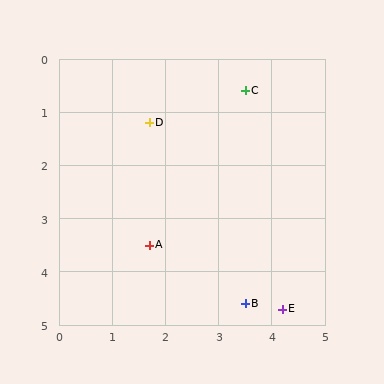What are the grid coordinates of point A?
Point A is at approximately (1.7, 3.5).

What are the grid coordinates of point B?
Point B is at approximately (3.5, 4.6).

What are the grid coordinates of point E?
Point E is at approximately (4.2, 4.7).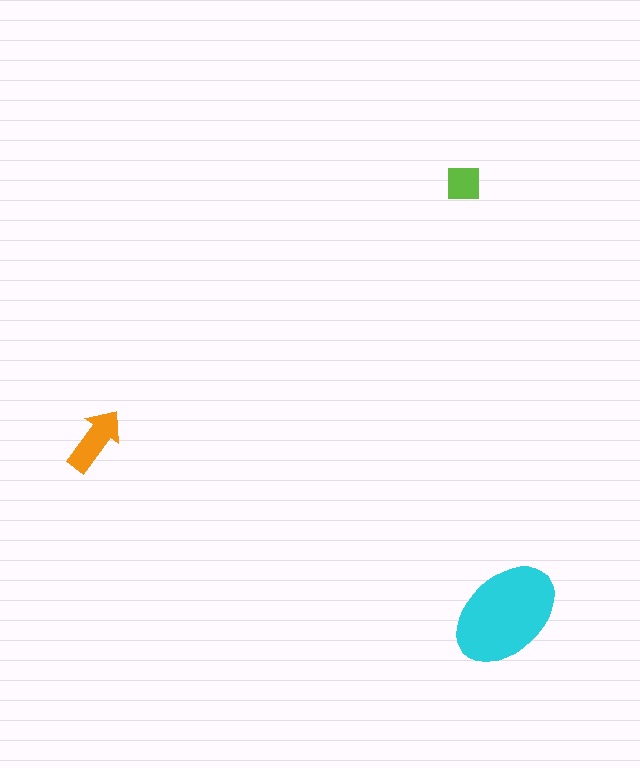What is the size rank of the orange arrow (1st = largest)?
2nd.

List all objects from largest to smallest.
The cyan ellipse, the orange arrow, the lime square.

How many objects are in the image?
There are 3 objects in the image.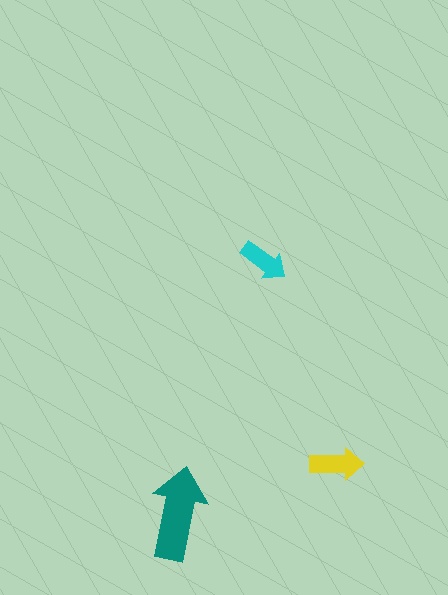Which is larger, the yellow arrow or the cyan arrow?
The yellow one.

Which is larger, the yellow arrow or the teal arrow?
The teal one.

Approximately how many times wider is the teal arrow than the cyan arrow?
About 2 times wider.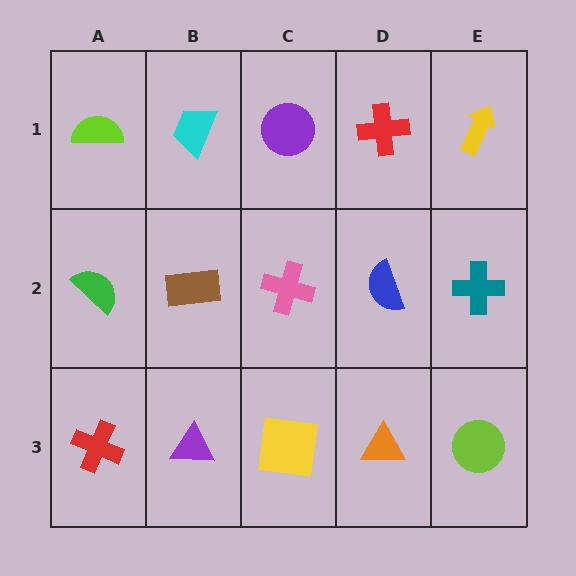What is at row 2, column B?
A brown rectangle.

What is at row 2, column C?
A pink cross.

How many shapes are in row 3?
5 shapes.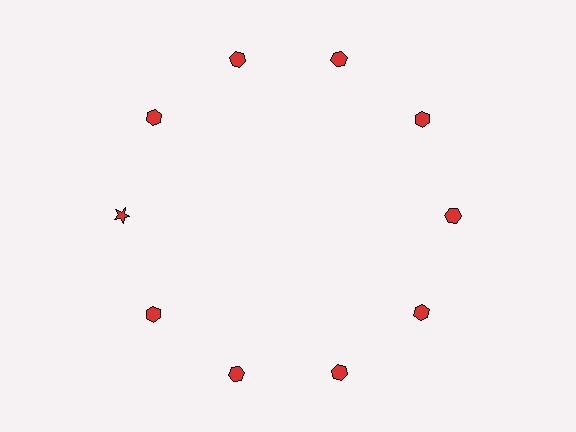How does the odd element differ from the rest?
It has a different shape: star instead of hexagon.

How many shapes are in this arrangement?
There are 10 shapes arranged in a ring pattern.